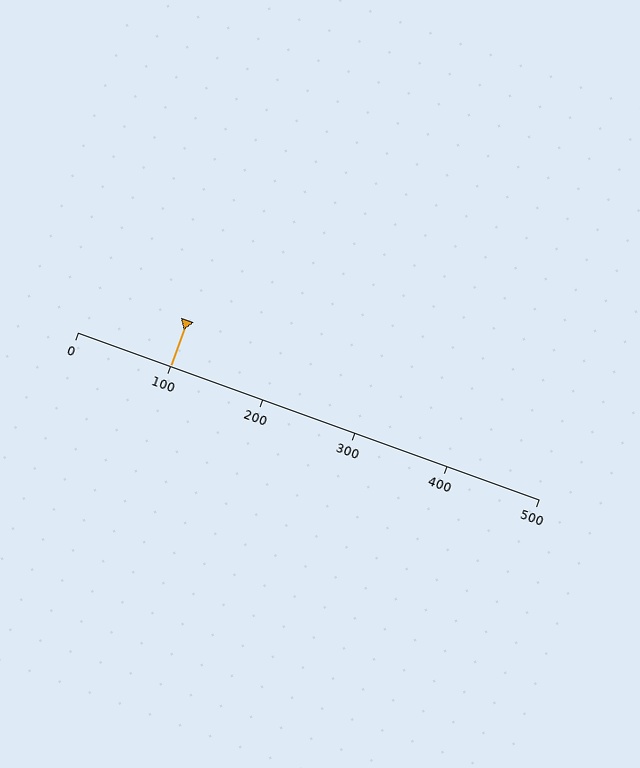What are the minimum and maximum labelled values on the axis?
The axis runs from 0 to 500.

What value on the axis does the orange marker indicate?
The marker indicates approximately 100.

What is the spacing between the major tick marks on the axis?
The major ticks are spaced 100 apart.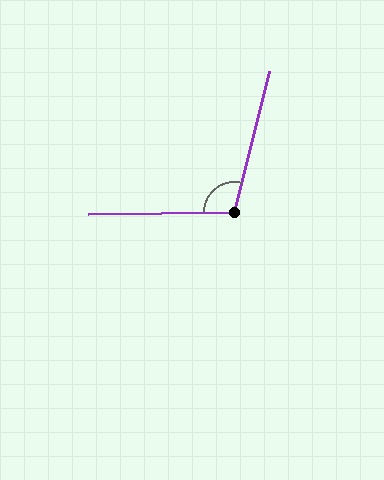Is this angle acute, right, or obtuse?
It is obtuse.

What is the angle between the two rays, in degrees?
Approximately 104 degrees.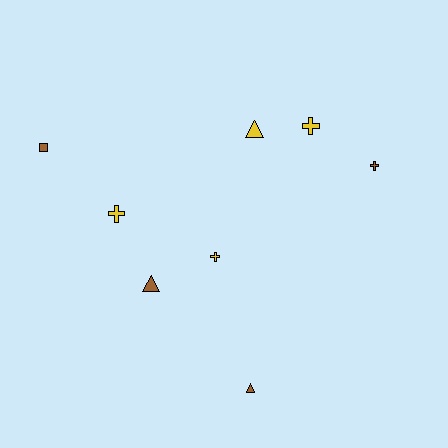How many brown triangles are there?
There are 2 brown triangles.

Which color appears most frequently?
Yellow, with 4 objects.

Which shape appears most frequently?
Cross, with 4 objects.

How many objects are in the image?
There are 8 objects.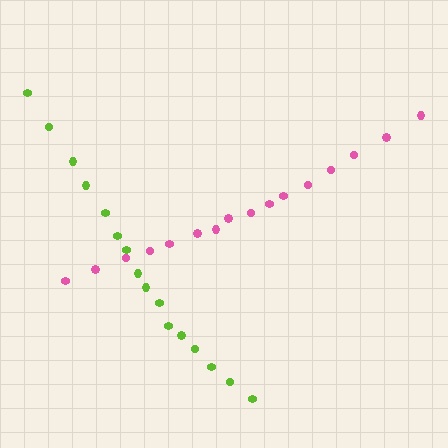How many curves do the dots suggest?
There are 2 distinct paths.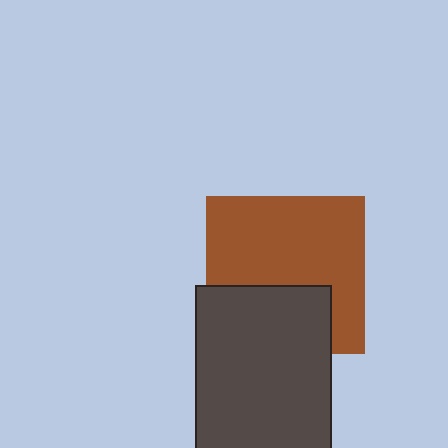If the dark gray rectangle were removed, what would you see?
You would see the complete brown square.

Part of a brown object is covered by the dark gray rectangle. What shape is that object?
It is a square.